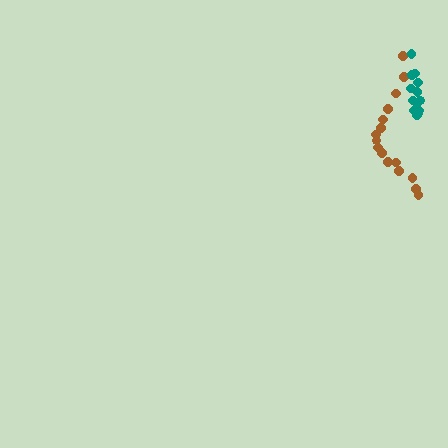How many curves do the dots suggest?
There are 2 distinct paths.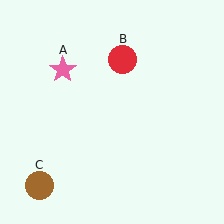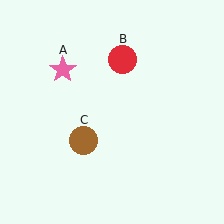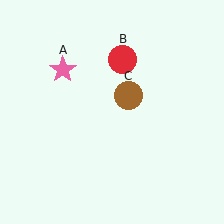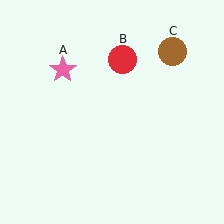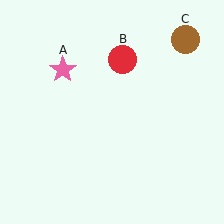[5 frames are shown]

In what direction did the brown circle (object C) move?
The brown circle (object C) moved up and to the right.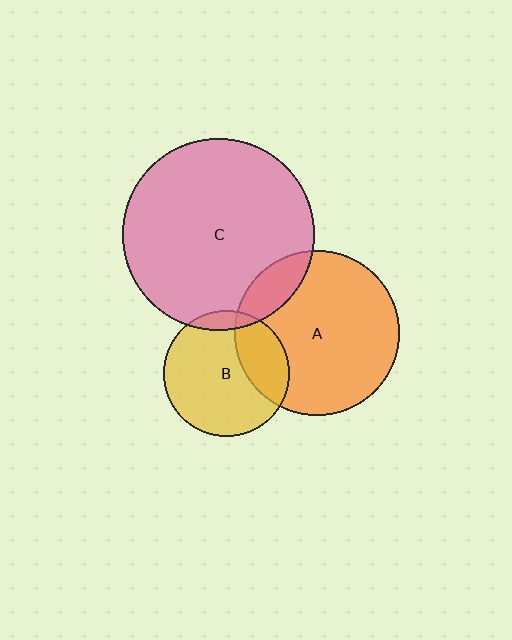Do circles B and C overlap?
Yes.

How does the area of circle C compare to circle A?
Approximately 1.3 times.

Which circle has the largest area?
Circle C (pink).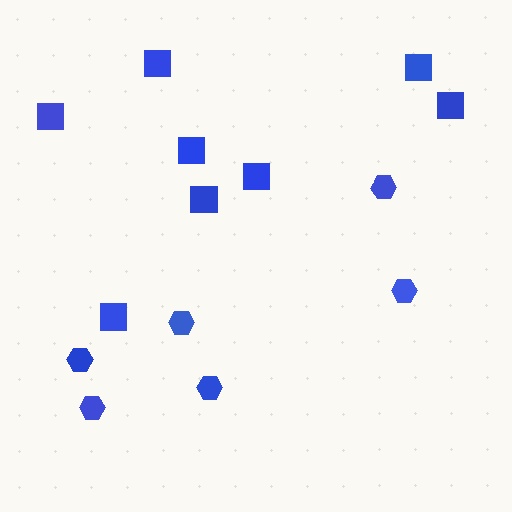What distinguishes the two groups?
There are 2 groups: one group of hexagons (6) and one group of squares (8).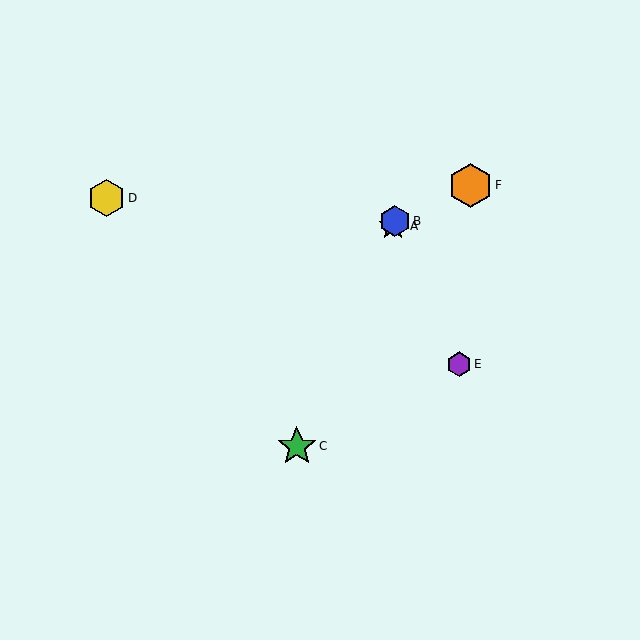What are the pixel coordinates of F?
Object F is at (471, 185).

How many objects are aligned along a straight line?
3 objects (A, B, C) are aligned along a straight line.